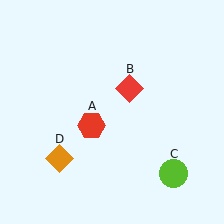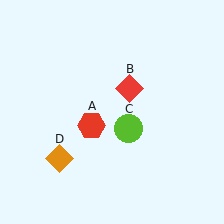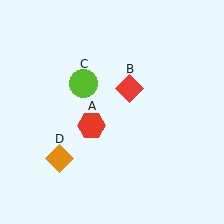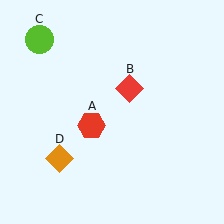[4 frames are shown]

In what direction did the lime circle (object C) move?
The lime circle (object C) moved up and to the left.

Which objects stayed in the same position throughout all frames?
Red hexagon (object A) and red diamond (object B) and orange diamond (object D) remained stationary.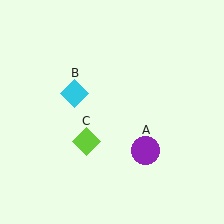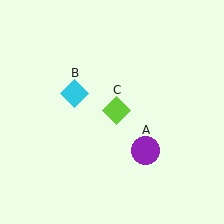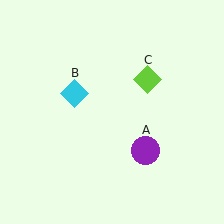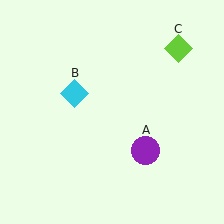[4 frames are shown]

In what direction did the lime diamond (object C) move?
The lime diamond (object C) moved up and to the right.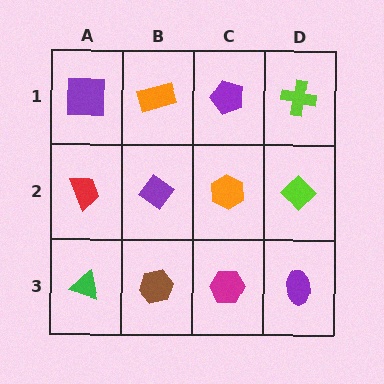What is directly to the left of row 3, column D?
A magenta hexagon.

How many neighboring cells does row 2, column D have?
3.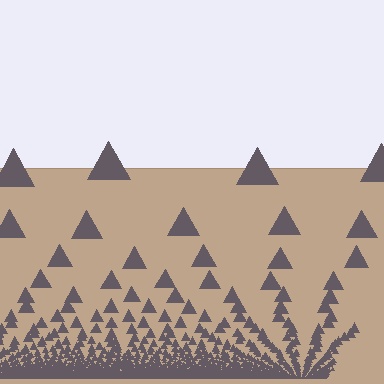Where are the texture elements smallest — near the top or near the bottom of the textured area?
Near the bottom.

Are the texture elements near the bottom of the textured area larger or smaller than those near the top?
Smaller. The gradient is inverted — elements near the bottom are smaller and denser.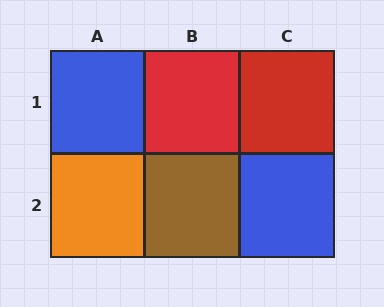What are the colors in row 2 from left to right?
Orange, brown, blue.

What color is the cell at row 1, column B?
Red.